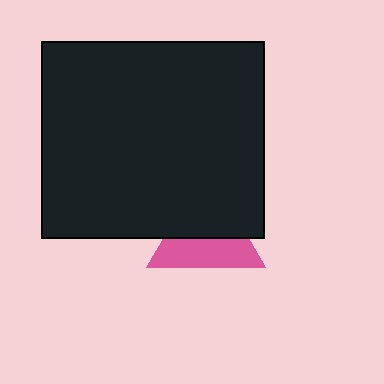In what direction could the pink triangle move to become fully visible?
The pink triangle could move down. That would shift it out from behind the black rectangle entirely.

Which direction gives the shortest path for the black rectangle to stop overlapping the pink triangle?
Moving up gives the shortest separation.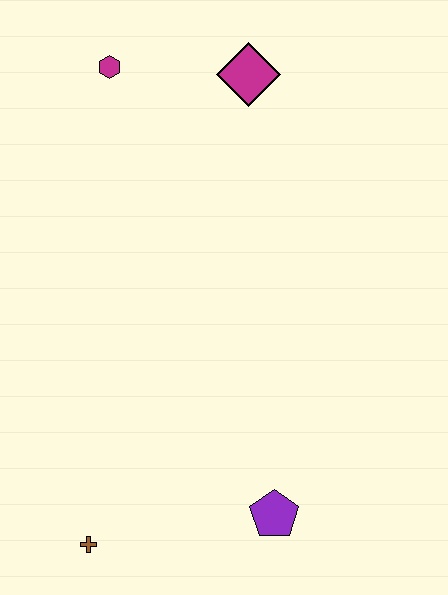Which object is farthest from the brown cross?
The magenta diamond is farthest from the brown cross.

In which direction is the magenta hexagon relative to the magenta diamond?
The magenta hexagon is to the left of the magenta diamond.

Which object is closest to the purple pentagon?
The brown cross is closest to the purple pentagon.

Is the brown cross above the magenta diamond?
No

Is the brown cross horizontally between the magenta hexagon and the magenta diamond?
No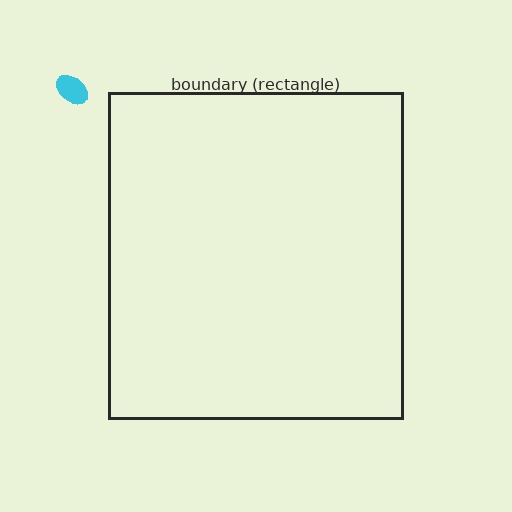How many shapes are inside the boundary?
0 inside, 1 outside.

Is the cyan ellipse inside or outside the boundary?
Outside.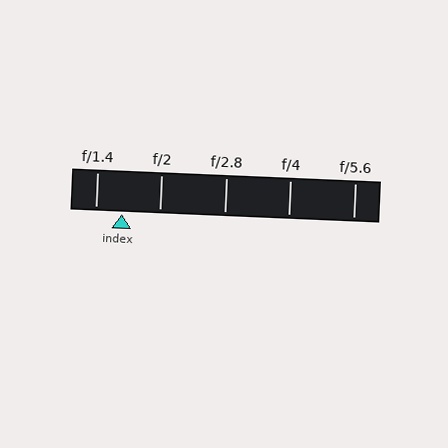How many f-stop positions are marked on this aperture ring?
There are 5 f-stop positions marked.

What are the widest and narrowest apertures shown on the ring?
The widest aperture shown is f/1.4 and the narrowest is f/5.6.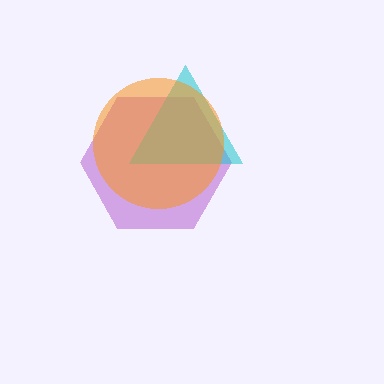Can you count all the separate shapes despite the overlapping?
Yes, there are 3 separate shapes.